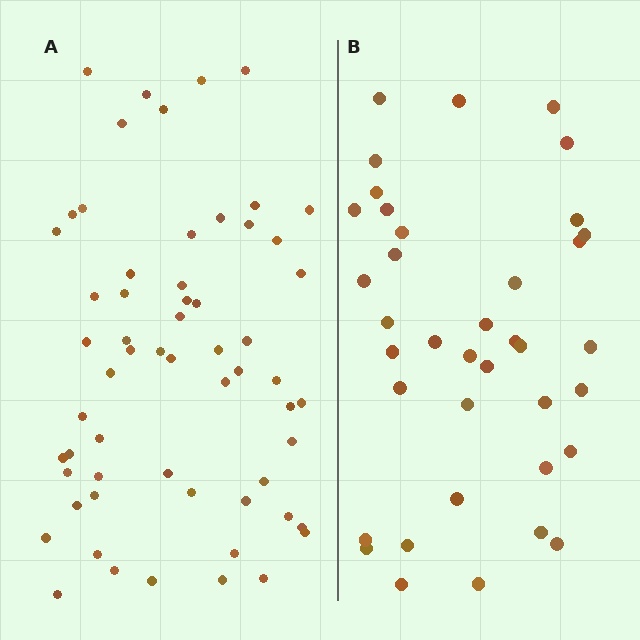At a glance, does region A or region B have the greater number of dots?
Region A (the left region) has more dots.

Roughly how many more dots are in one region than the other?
Region A has approximately 20 more dots than region B.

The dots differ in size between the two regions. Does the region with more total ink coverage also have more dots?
No. Region B has more total ink coverage because its dots are larger, but region A actually contains more individual dots. Total area can be misleading — the number of items is what matters here.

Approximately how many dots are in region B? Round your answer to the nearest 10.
About 40 dots. (The exact count is 38, which rounds to 40.)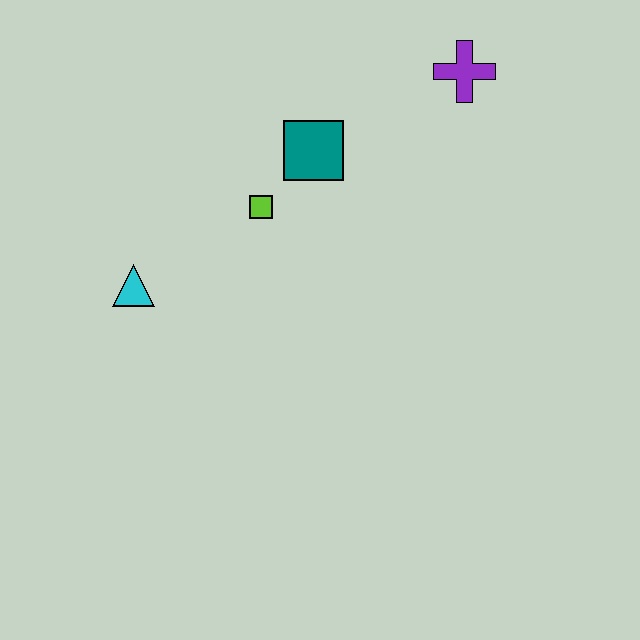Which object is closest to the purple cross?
The teal square is closest to the purple cross.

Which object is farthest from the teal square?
The cyan triangle is farthest from the teal square.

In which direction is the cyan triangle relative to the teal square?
The cyan triangle is to the left of the teal square.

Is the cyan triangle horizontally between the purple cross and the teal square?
No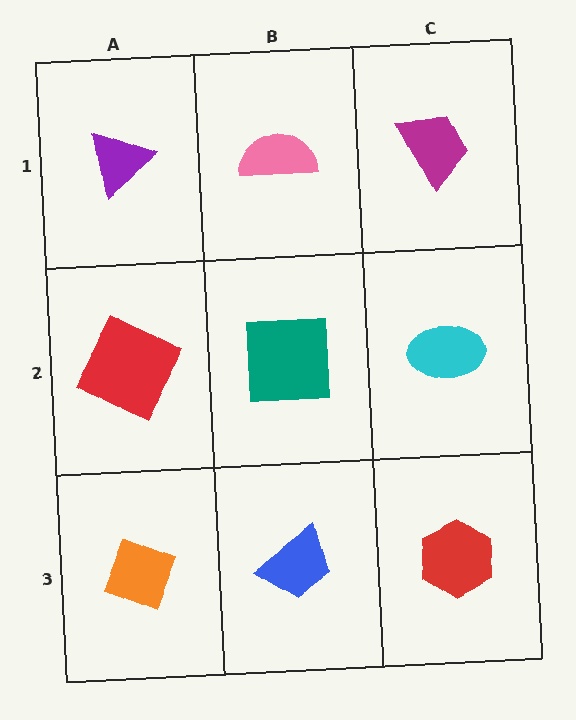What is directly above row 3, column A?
A red square.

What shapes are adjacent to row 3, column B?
A teal square (row 2, column B), an orange diamond (row 3, column A), a red hexagon (row 3, column C).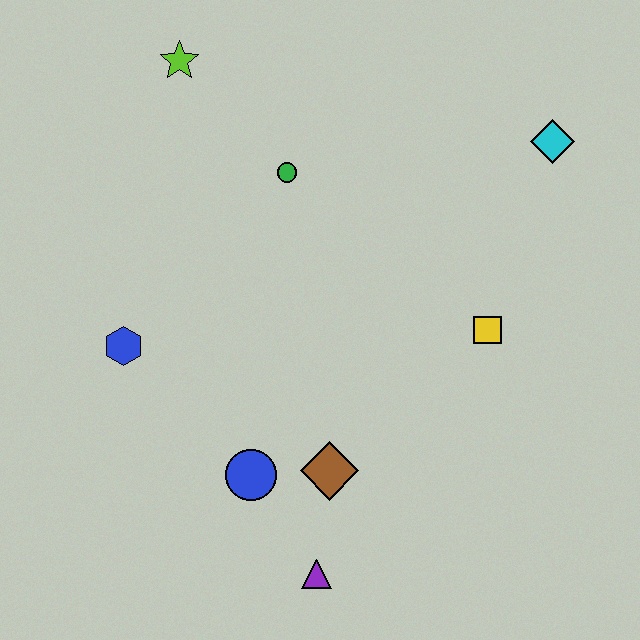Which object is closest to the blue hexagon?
The blue circle is closest to the blue hexagon.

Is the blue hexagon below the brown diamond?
No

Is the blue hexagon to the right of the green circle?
No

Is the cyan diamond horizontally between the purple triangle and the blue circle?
No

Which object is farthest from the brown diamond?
The lime star is farthest from the brown diamond.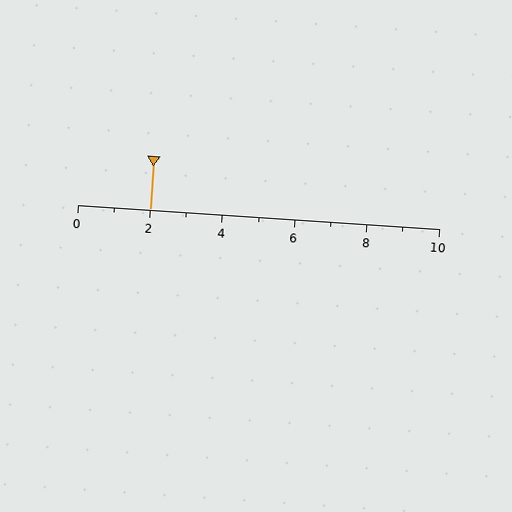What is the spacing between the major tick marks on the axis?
The major ticks are spaced 2 apart.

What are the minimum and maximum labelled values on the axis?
The axis runs from 0 to 10.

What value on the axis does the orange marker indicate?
The marker indicates approximately 2.